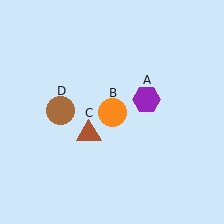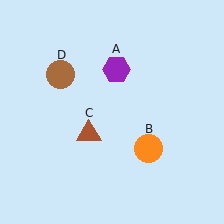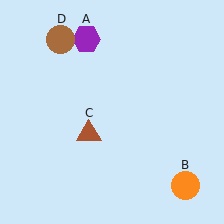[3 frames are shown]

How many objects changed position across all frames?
3 objects changed position: purple hexagon (object A), orange circle (object B), brown circle (object D).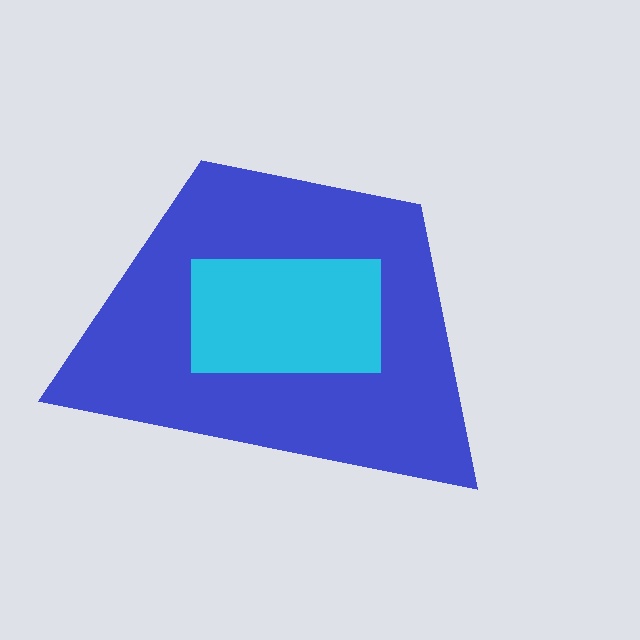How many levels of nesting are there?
2.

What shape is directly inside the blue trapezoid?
The cyan rectangle.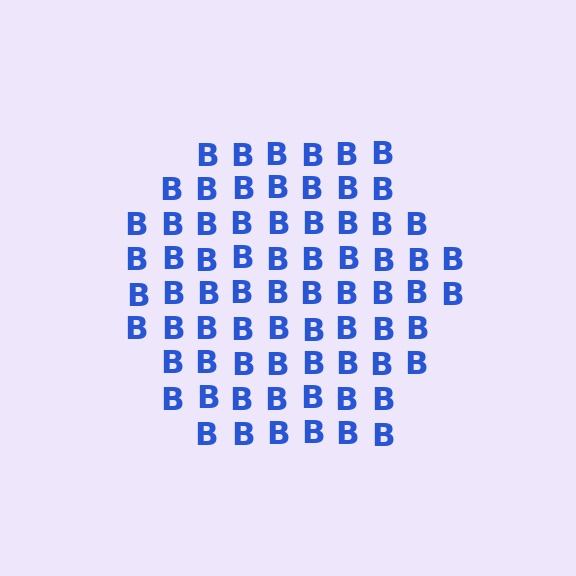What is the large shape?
The large shape is a hexagon.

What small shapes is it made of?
It is made of small letter B's.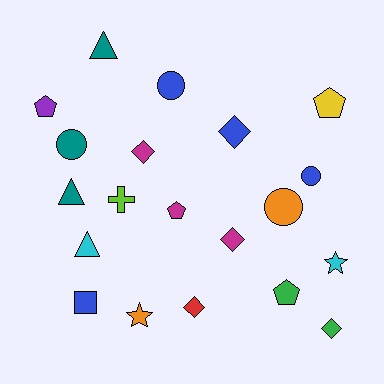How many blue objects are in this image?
There are 4 blue objects.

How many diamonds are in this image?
There are 5 diamonds.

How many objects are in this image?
There are 20 objects.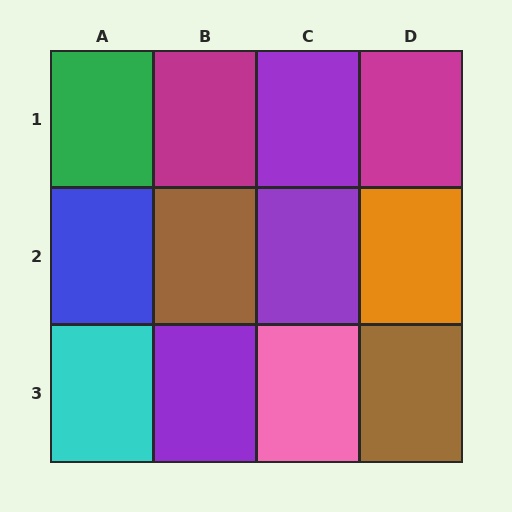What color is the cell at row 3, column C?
Pink.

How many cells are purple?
3 cells are purple.